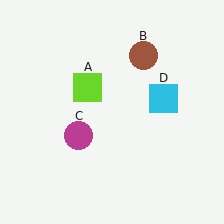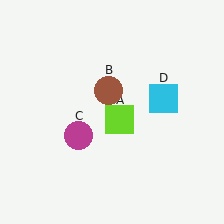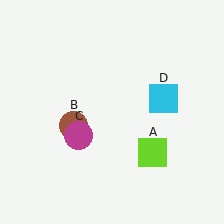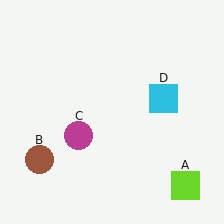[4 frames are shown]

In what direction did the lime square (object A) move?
The lime square (object A) moved down and to the right.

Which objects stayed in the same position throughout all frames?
Magenta circle (object C) and cyan square (object D) remained stationary.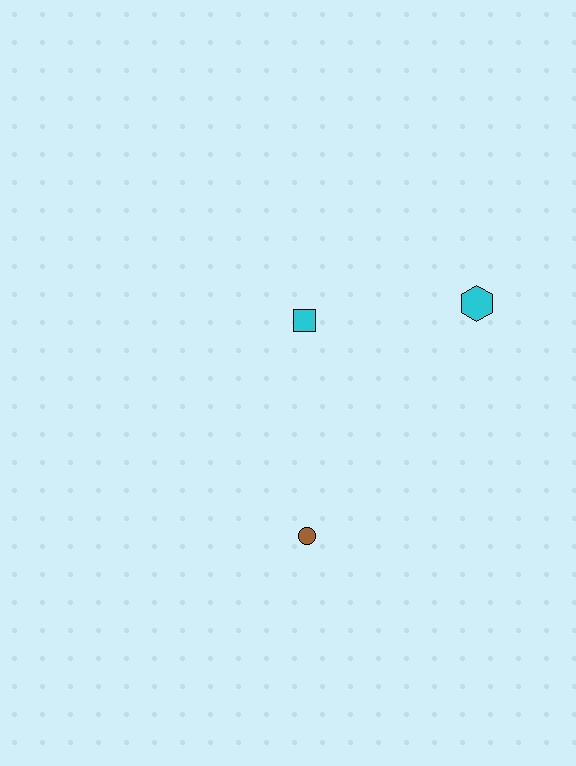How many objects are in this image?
There are 3 objects.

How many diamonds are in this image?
There are no diamonds.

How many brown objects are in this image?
There is 1 brown object.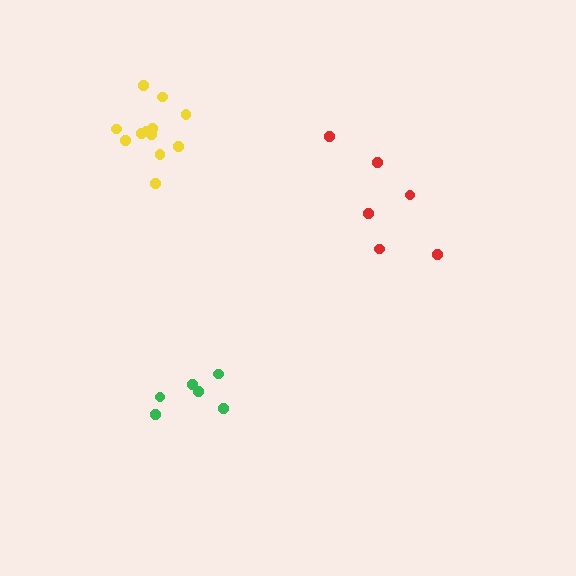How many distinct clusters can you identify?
There are 3 distinct clusters.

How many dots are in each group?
Group 1: 6 dots, Group 2: 6 dots, Group 3: 12 dots (24 total).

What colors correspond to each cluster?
The clusters are colored: green, red, yellow.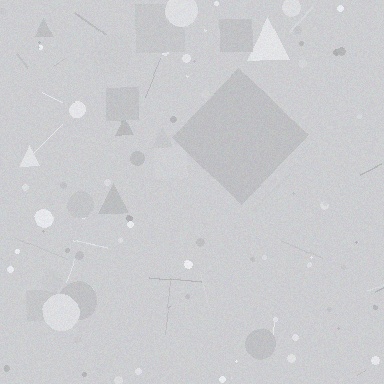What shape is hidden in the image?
A diamond is hidden in the image.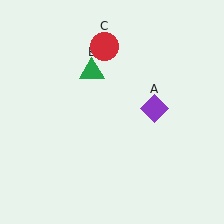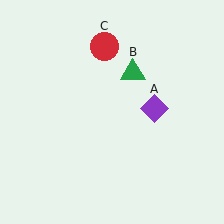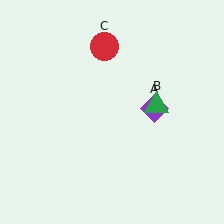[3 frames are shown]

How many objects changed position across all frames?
1 object changed position: green triangle (object B).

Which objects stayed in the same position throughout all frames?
Purple diamond (object A) and red circle (object C) remained stationary.